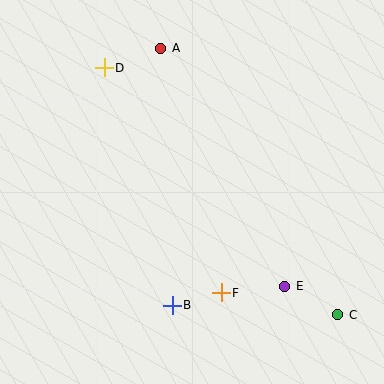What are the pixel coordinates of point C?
Point C is at (338, 315).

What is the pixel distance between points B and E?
The distance between B and E is 114 pixels.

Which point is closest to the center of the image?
Point F at (221, 293) is closest to the center.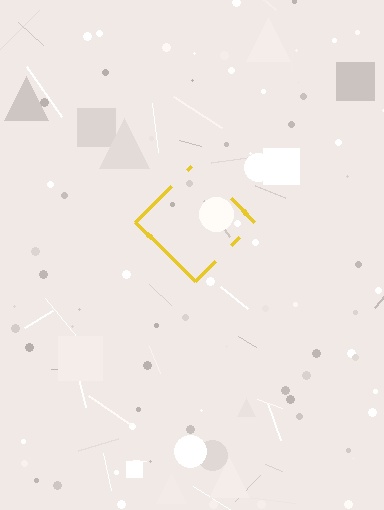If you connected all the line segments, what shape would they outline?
They would outline a diamond.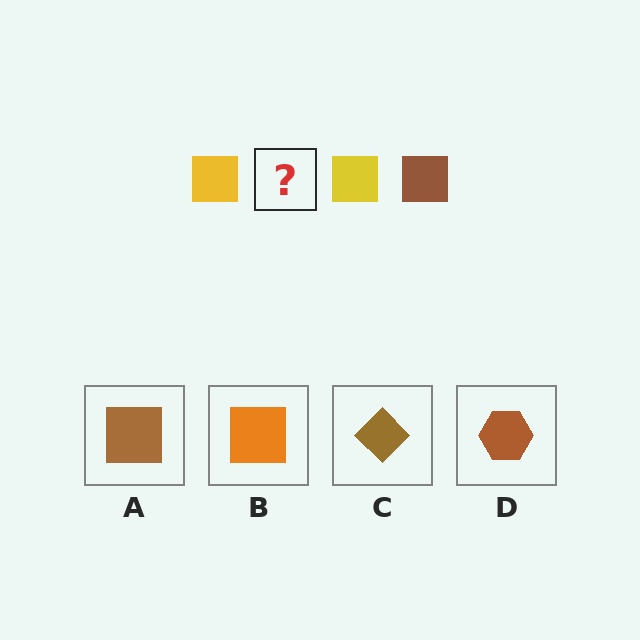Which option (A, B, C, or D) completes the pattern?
A.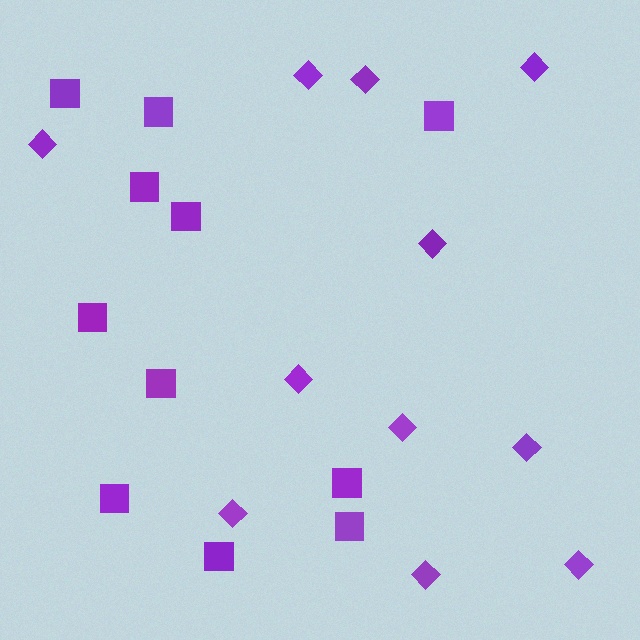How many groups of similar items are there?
There are 2 groups: one group of squares (11) and one group of diamonds (11).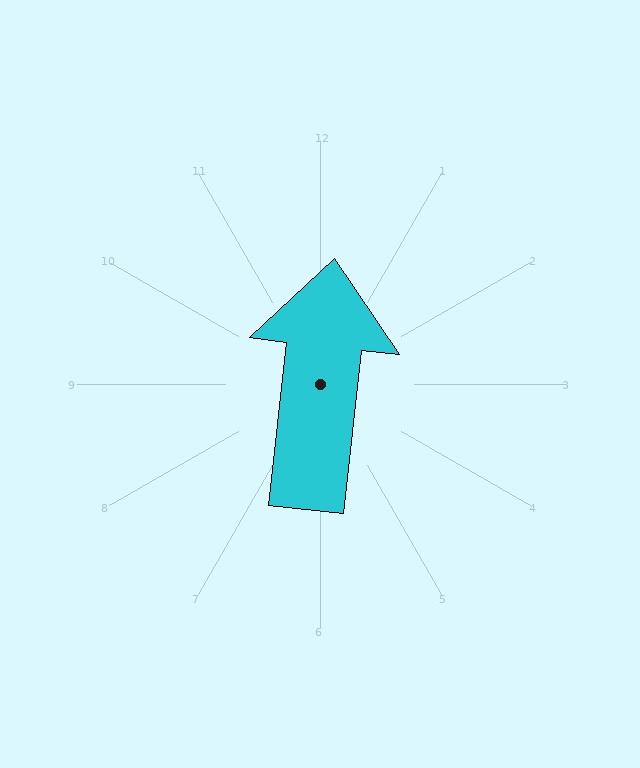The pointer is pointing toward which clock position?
Roughly 12 o'clock.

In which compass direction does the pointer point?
North.